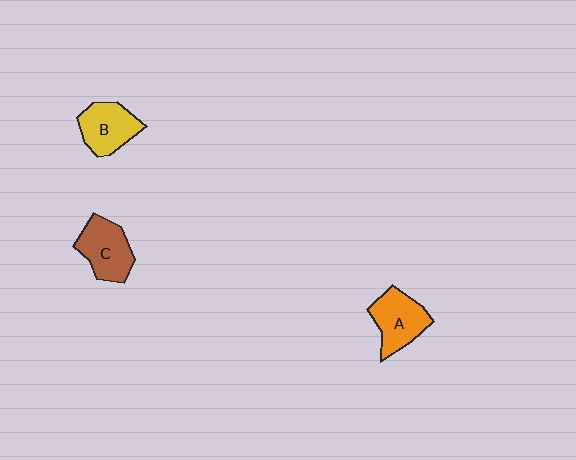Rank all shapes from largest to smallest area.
From largest to smallest: A (orange), C (brown), B (yellow).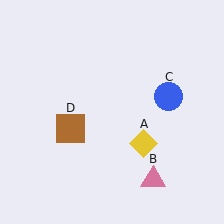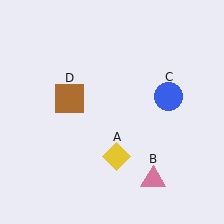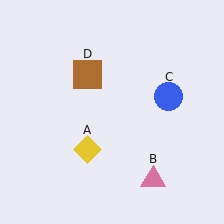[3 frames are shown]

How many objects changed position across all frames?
2 objects changed position: yellow diamond (object A), brown square (object D).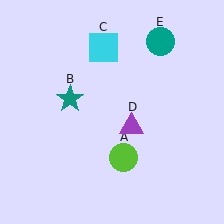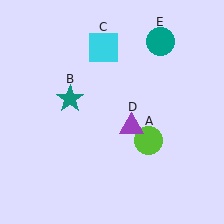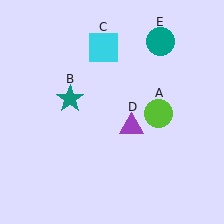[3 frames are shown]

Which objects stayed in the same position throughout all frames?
Teal star (object B) and cyan square (object C) and purple triangle (object D) and teal circle (object E) remained stationary.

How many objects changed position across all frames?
1 object changed position: lime circle (object A).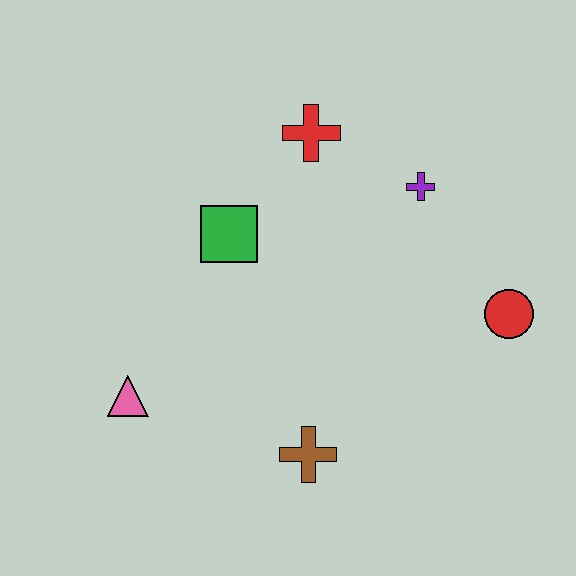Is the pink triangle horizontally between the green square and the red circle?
No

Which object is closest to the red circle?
The purple cross is closest to the red circle.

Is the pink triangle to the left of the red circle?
Yes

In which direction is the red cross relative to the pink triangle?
The red cross is above the pink triangle.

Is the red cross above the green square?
Yes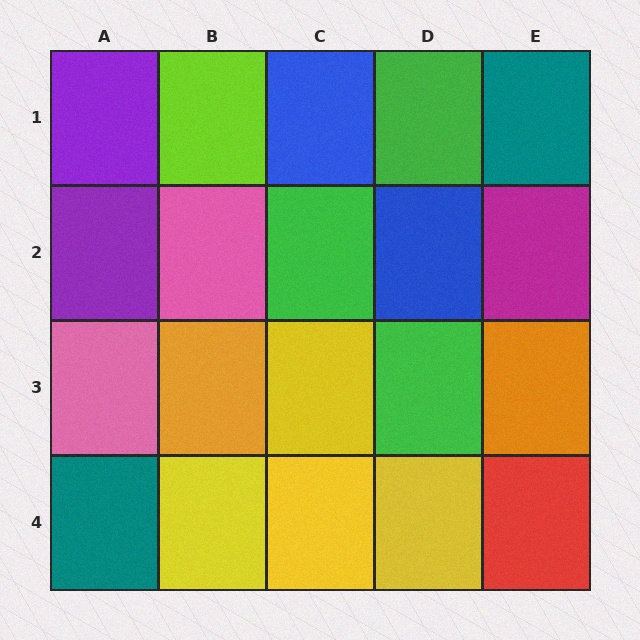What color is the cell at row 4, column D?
Yellow.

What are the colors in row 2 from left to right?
Purple, pink, green, blue, magenta.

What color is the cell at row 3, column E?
Orange.